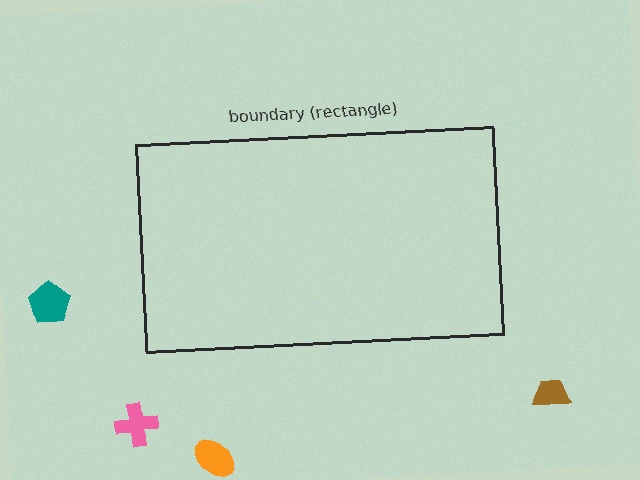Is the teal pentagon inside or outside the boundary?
Outside.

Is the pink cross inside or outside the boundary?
Outside.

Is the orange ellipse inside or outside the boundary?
Outside.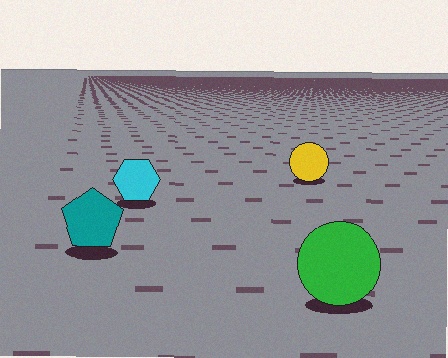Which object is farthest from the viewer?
The yellow circle is farthest from the viewer. It appears smaller and the ground texture around it is denser.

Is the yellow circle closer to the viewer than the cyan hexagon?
No. The cyan hexagon is closer — you can tell from the texture gradient: the ground texture is coarser near it.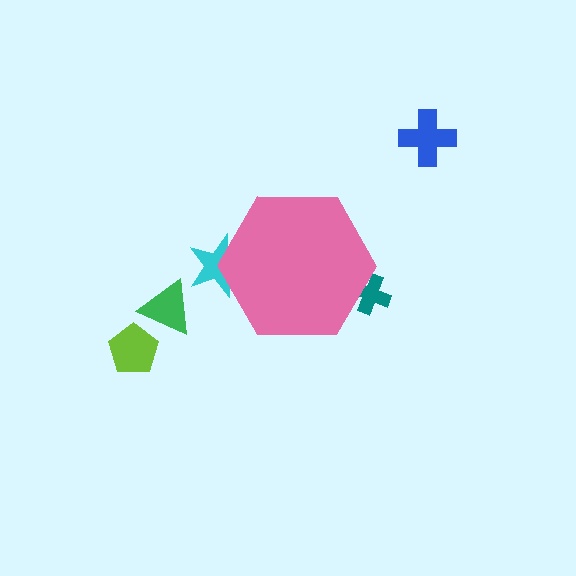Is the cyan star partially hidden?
Yes, the cyan star is partially hidden behind the pink hexagon.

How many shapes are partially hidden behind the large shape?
2 shapes are partially hidden.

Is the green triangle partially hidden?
No, the green triangle is fully visible.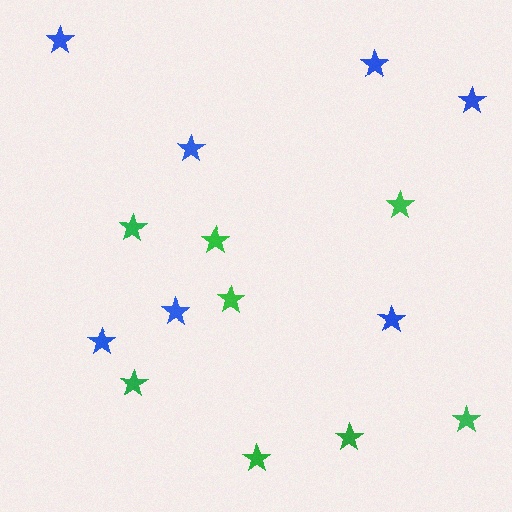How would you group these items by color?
There are 2 groups: one group of blue stars (7) and one group of green stars (8).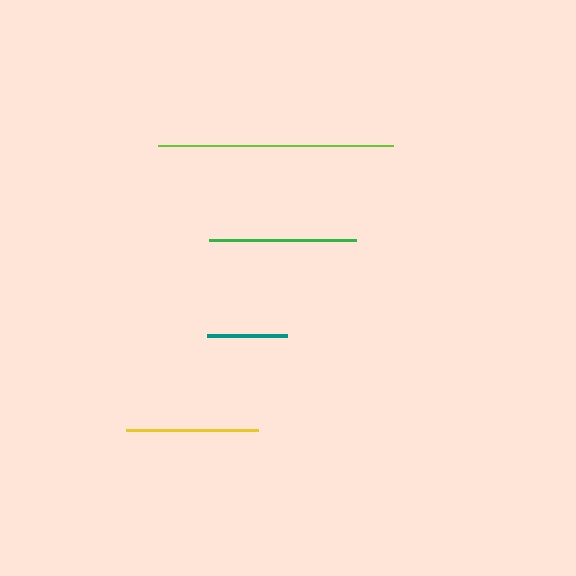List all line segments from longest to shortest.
From longest to shortest: lime, green, yellow, teal.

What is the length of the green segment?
The green segment is approximately 147 pixels long.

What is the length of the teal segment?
The teal segment is approximately 80 pixels long.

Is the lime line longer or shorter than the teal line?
The lime line is longer than the teal line.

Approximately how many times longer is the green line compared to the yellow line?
The green line is approximately 1.1 times the length of the yellow line.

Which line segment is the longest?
The lime line is the longest at approximately 235 pixels.